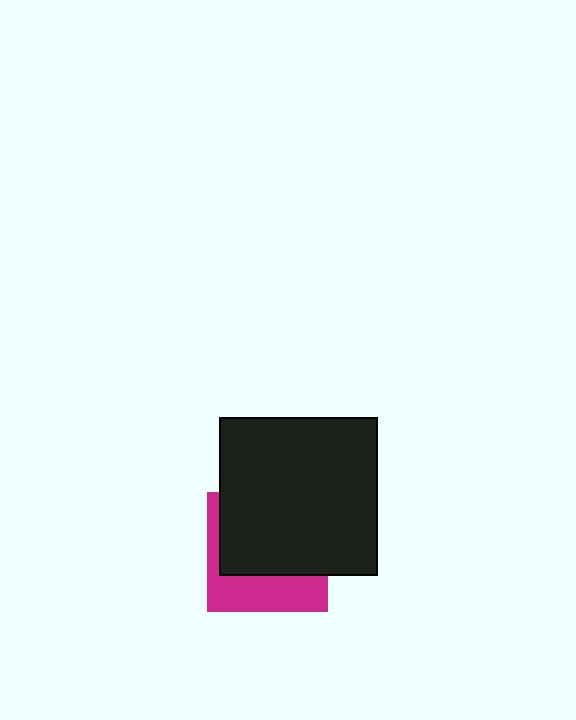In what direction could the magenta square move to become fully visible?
The magenta square could move down. That would shift it out from behind the black square entirely.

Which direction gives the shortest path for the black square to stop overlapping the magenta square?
Moving up gives the shortest separation.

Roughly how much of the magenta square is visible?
A small part of it is visible (roughly 37%).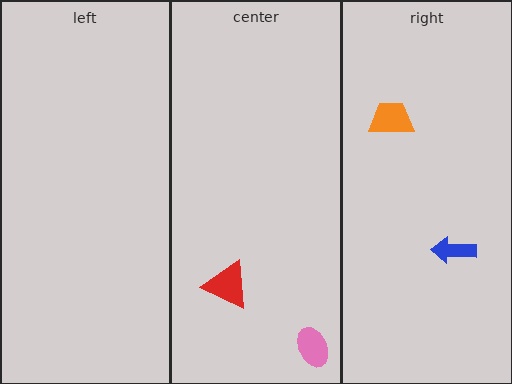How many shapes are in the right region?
2.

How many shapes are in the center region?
2.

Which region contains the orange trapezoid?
The right region.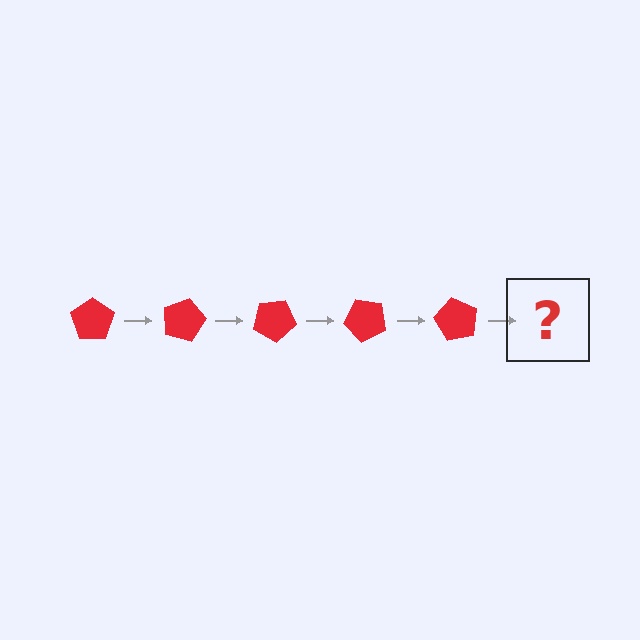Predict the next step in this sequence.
The next step is a red pentagon rotated 75 degrees.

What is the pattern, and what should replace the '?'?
The pattern is that the pentagon rotates 15 degrees each step. The '?' should be a red pentagon rotated 75 degrees.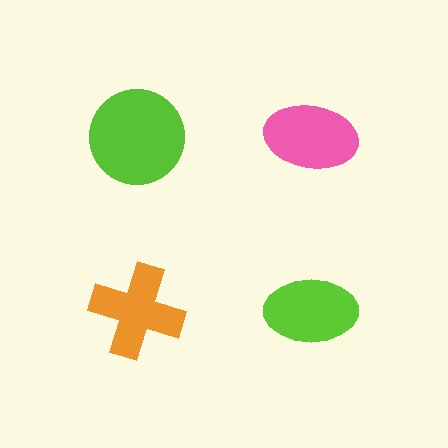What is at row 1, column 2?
A pink ellipse.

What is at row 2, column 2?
A lime ellipse.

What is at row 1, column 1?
A lime circle.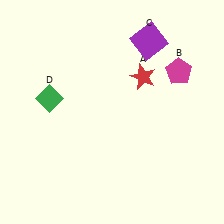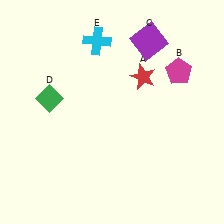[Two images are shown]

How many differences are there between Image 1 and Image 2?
There is 1 difference between the two images.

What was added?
A cyan cross (E) was added in Image 2.